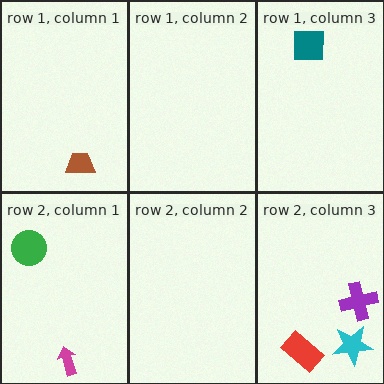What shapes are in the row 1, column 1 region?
The brown trapezoid.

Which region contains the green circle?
The row 2, column 1 region.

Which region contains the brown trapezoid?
The row 1, column 1 region.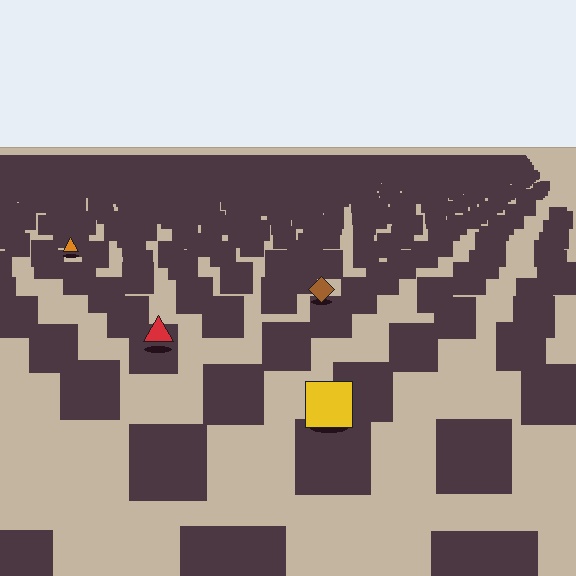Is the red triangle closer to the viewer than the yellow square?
No. The yellow square is closer — you can tell from the texture gradient: the ground texture is coarser near it.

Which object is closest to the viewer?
The yellow square is closest. The texture marks near it are larger and more spread out.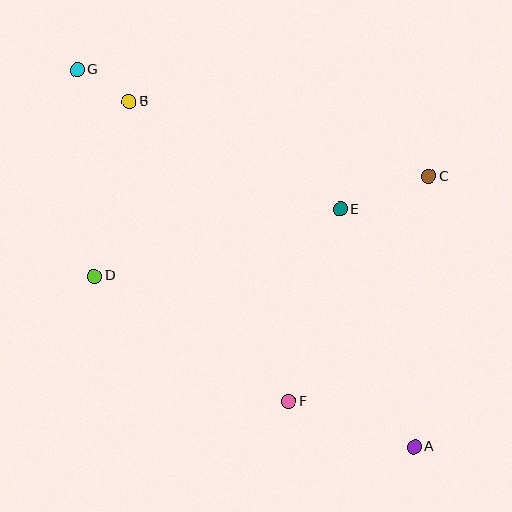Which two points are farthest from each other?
Points A and G are farthest from each other.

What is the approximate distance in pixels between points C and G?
The distance between C and G is approximately 367 pixels.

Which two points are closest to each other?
Points B and G are closest to each other.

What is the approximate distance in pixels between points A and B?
The distance between A and B is approximately 448 pixels.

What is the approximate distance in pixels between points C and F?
The distance between C and F is approximately 265 pixels.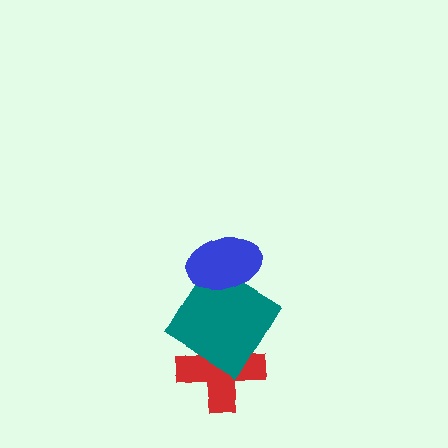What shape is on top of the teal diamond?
The blue ellipse is on top of the teal diamond.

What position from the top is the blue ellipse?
The blue ellipse is 1st from the top.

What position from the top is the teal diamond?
The teal diamond is 2nd from the top.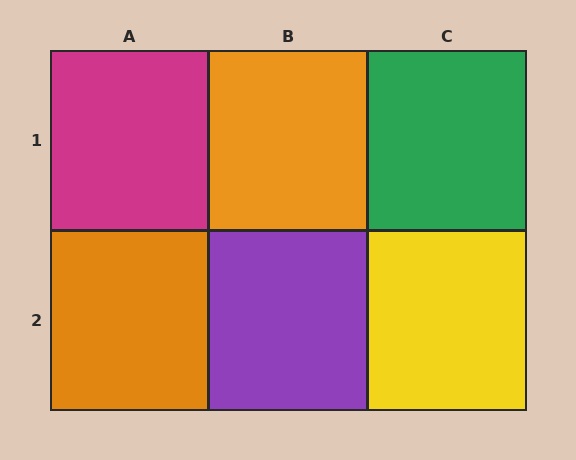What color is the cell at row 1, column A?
Magenta.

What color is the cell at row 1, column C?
Green.